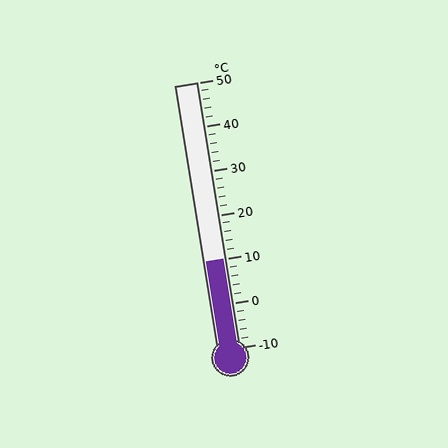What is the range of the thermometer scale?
The thermometer scale ranges from -10°C to 50°C.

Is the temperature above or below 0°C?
The temperature is above 0°C.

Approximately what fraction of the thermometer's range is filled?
The thermometer is filled to approximately 35% of its range.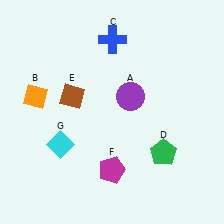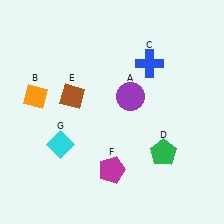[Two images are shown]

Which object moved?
The blue cross (C) moved right.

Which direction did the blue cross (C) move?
The blue cross (C) moved right.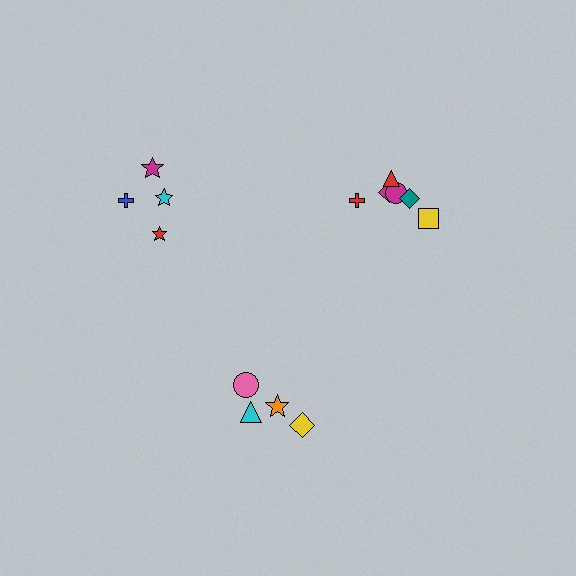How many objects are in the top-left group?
There are 4 objects.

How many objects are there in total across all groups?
There are 14 objects.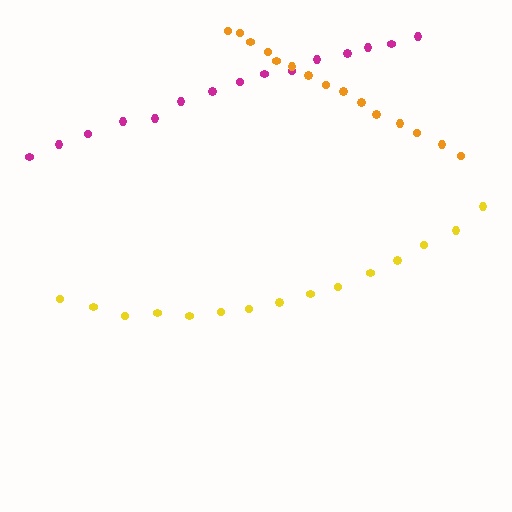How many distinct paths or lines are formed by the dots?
There are 3 distinct paths.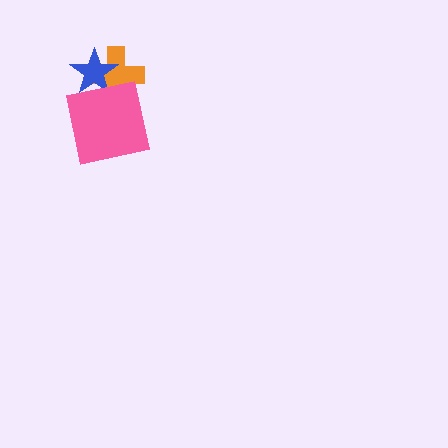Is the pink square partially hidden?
No, no other shape covers it.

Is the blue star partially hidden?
Yes, it is partially covered by another shape.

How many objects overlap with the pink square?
2 objects overlap with the pink square.